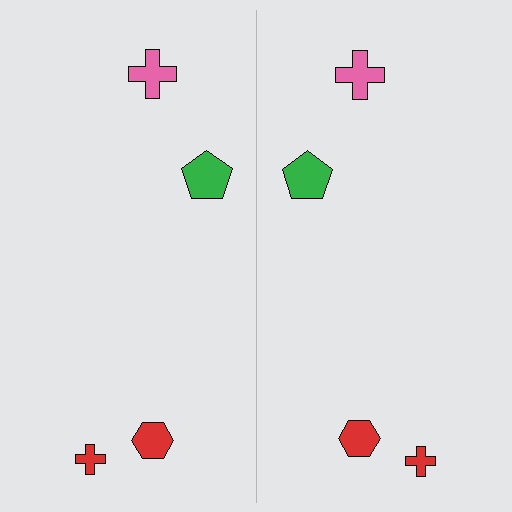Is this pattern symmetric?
Yes, this pattern has bilateral (reflection) symmetry.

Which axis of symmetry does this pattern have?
The pattern has a vertical axis of symmetry running through the center of the image.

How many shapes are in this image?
There are 8 shapes in this image.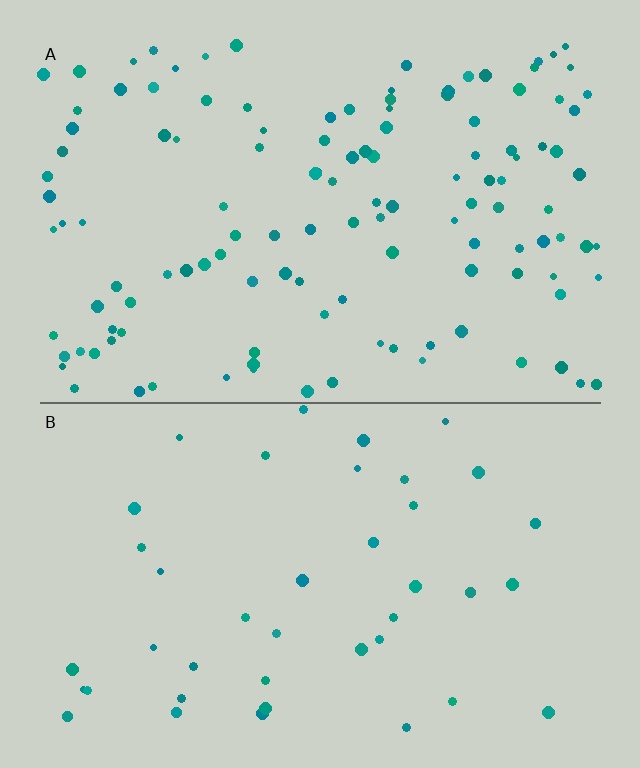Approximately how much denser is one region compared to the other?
Approximately 3.0× — region A over region B.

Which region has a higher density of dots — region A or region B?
A (the top).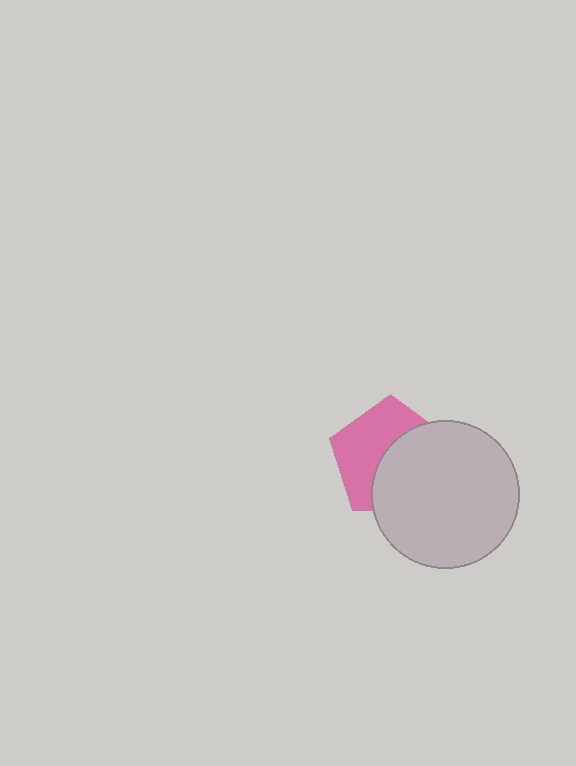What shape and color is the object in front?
The object in front is a light gray circle.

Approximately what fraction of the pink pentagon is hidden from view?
Roughly 51% of the pink pentagon is hidden behind the light gray circle.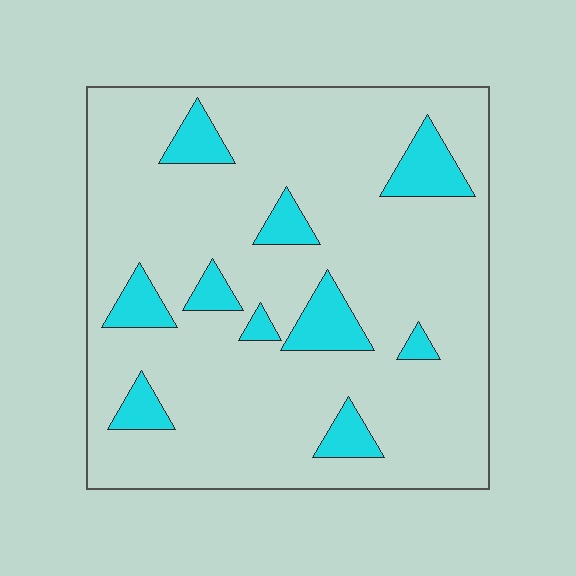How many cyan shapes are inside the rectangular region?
10.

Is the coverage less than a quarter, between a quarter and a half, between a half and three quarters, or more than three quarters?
Less than a quarter.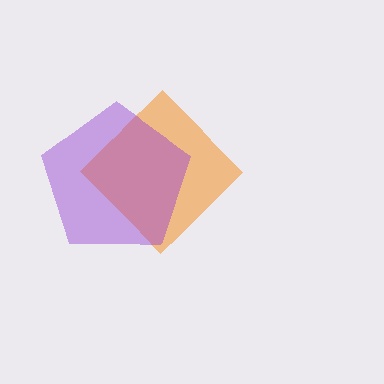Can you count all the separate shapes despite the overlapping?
Yes, there are 2 separate shapes.